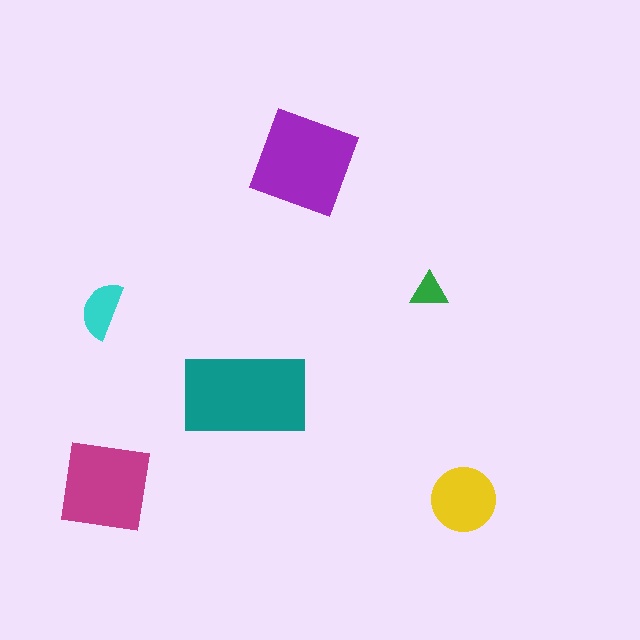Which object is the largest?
The teal rectangle.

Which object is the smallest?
The green triangle.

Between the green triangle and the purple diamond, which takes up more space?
The purple diamond.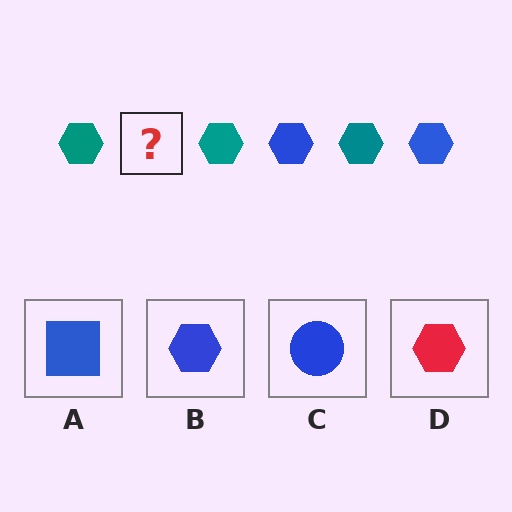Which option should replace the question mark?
Option B.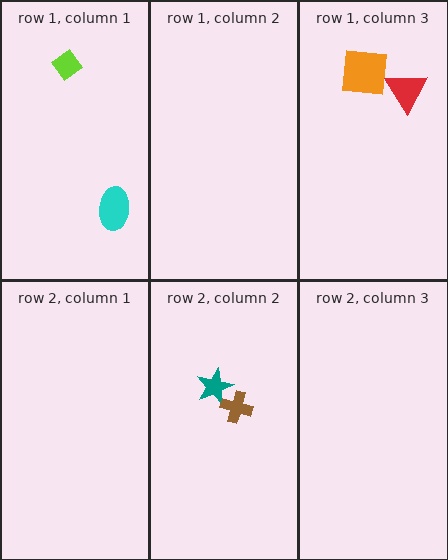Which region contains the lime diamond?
The row 1, column 1 region.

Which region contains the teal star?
The row 2, column 2 region.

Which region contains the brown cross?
The row 2, column 2 region.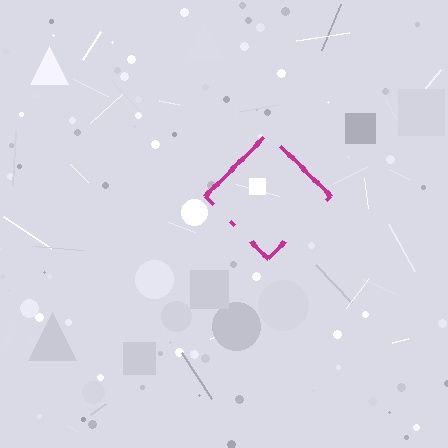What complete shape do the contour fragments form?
The contour fragments form a diamond.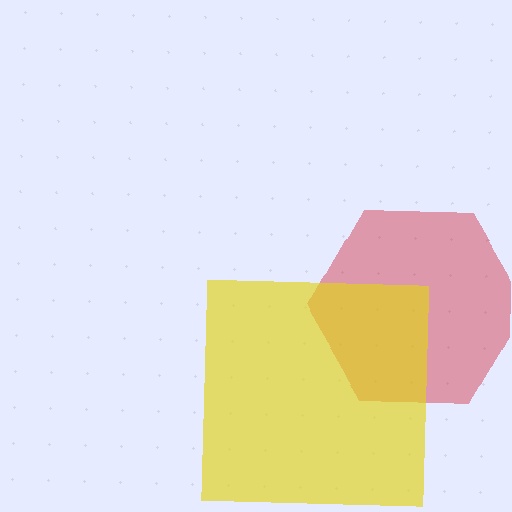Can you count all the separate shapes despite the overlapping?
Yes, there are 2 separate shapes.